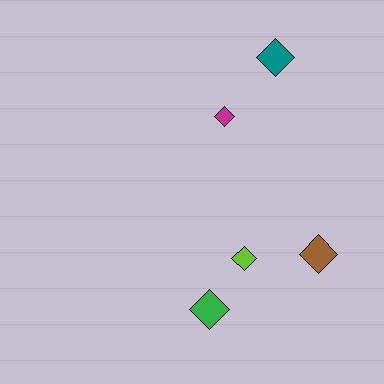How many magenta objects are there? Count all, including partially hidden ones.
There is 1 magenta object.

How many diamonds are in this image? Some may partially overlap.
There are 5 diamonds.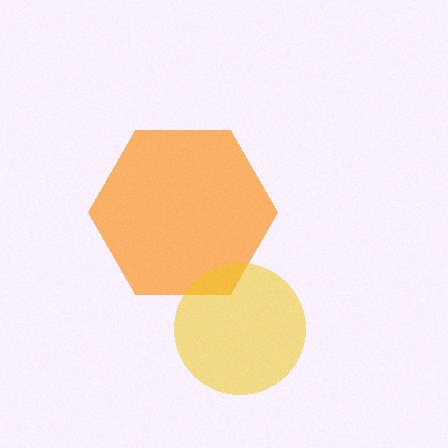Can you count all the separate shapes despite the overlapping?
Yes, there are 2 separate shapes.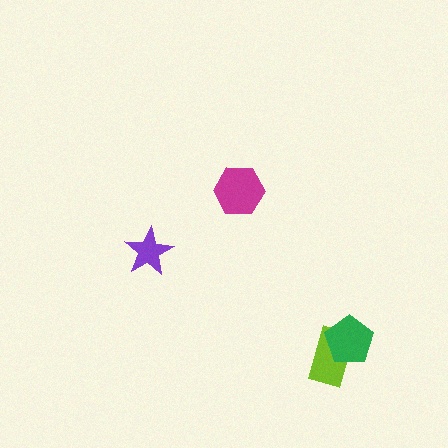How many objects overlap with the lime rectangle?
1 object overlaps with the lime rectangle.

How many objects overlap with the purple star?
0 objects overlap with the purple star.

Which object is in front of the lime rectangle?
The green pentagon is in front of the lime rectangle.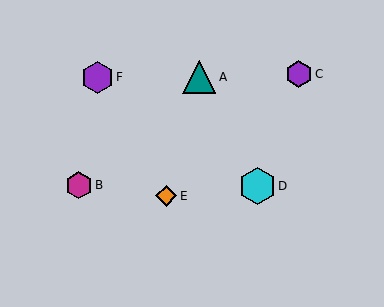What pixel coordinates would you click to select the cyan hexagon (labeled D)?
Click at (257, 186) to select the cyan hexagon D.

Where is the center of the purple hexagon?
The center of the purple hexagon is at (97, 77).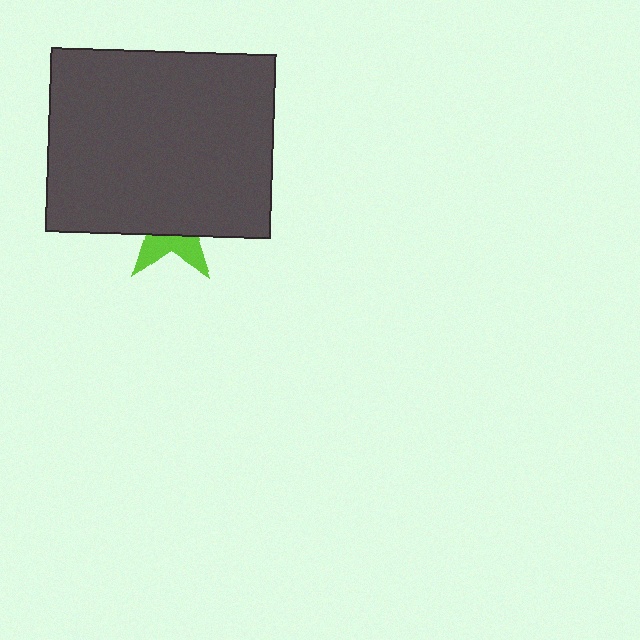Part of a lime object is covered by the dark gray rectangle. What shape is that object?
It is a star.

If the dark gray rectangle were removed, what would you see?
You would see the complete lime star.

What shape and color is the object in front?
The object in front is a dark gray rectangle.